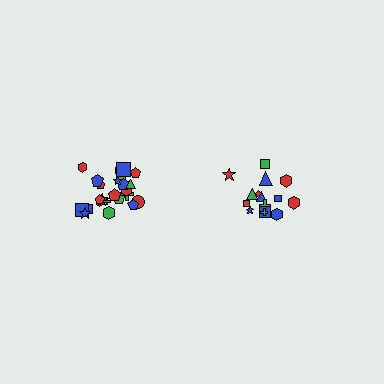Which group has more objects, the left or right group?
The left group.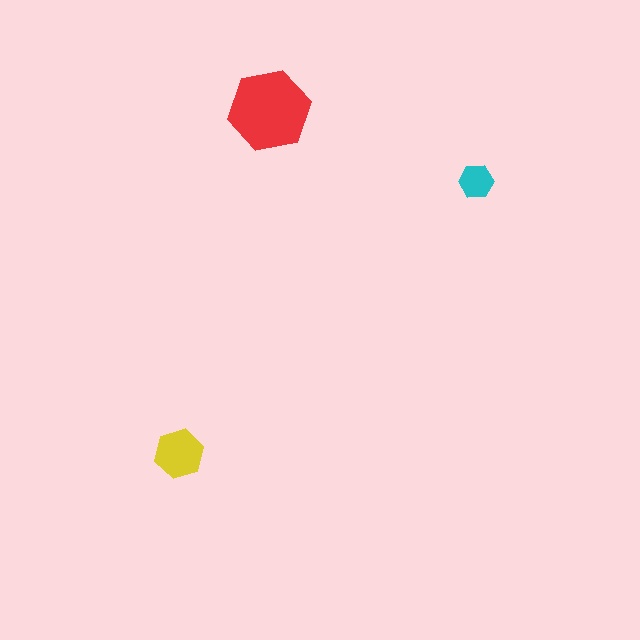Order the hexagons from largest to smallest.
the red one, the yellow one, the cyan one.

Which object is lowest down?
The yellow hexagon is bottommost.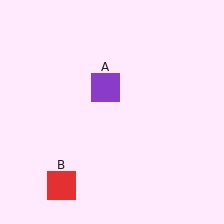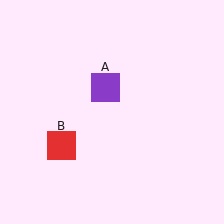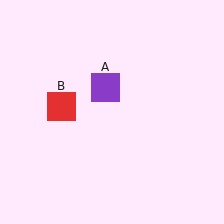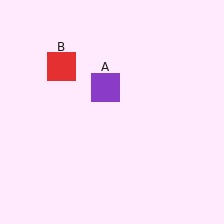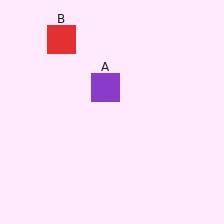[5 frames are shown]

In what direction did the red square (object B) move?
The red square (object B) moved up.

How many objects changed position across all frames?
1 object changed position: red square (object B).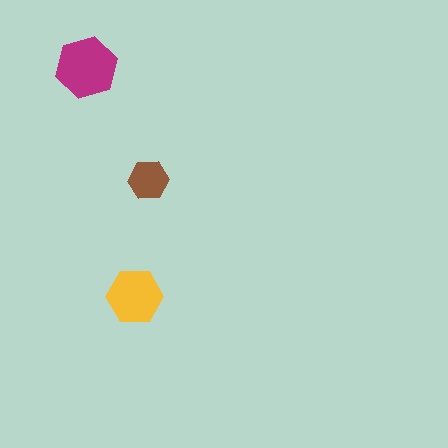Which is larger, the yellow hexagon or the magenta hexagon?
The magenta one.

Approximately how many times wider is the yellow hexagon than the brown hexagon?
About 1.5 times wider.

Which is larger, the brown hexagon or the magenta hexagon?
The magenta one.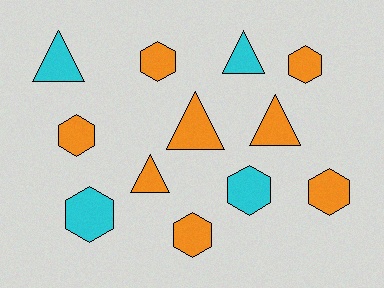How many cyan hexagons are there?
There are 2 cyan hexagons.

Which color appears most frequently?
Orange, with 8 objects.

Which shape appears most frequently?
Hexagon, with 7 objects.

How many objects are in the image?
There are 12 objects.